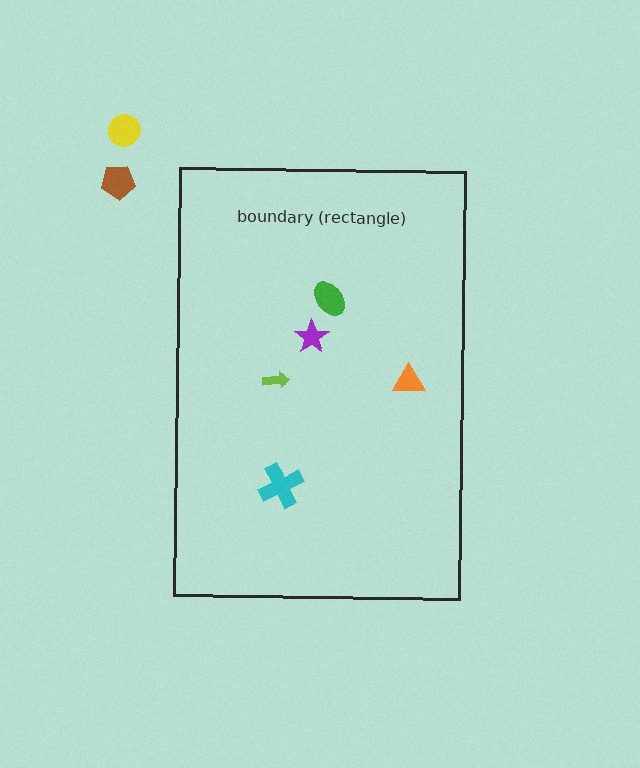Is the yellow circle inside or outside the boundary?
Outside.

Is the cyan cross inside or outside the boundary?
Inside.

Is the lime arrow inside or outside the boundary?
Inside.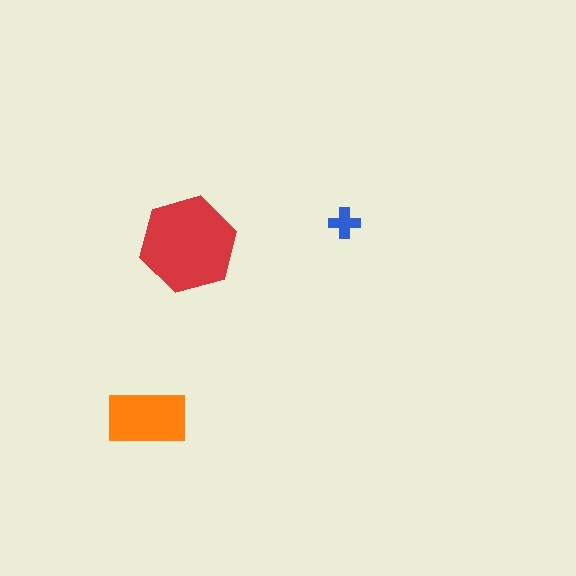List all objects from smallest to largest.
The blue cross, the orange rectangle, the red hexagon.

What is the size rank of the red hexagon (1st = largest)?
1st.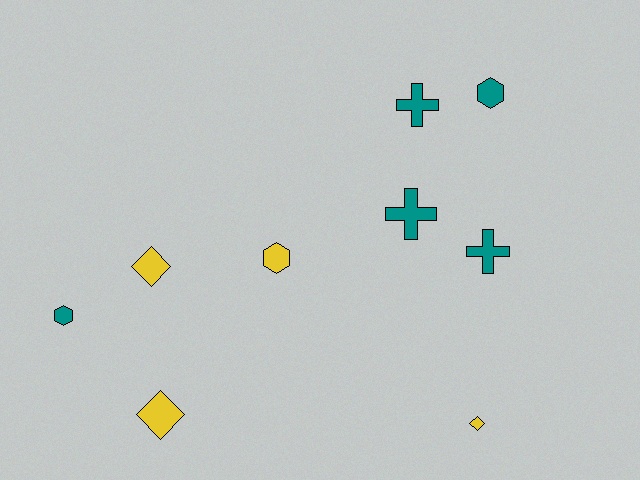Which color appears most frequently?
Teal, with 5 objects.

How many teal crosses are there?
There are 3 teal crosses.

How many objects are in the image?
There are 9 objects.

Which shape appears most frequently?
Diamond, with 3 objects.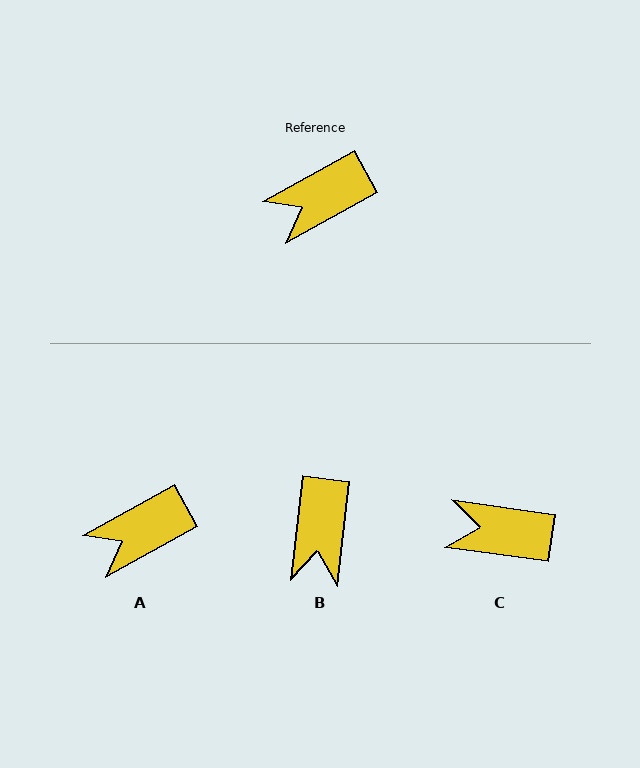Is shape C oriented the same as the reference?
No, it is off by about 37 degrees.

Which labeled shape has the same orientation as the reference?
A.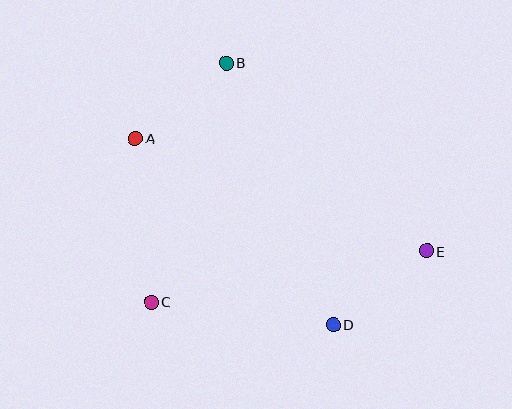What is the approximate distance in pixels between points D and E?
The distance between D and E is approximately 119 pixels.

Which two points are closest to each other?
Points A and B are closest to each other.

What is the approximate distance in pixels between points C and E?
The distance between C and E is approximately 280 pixels.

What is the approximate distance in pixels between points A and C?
The distance between A and C is approximately 164 pixels.